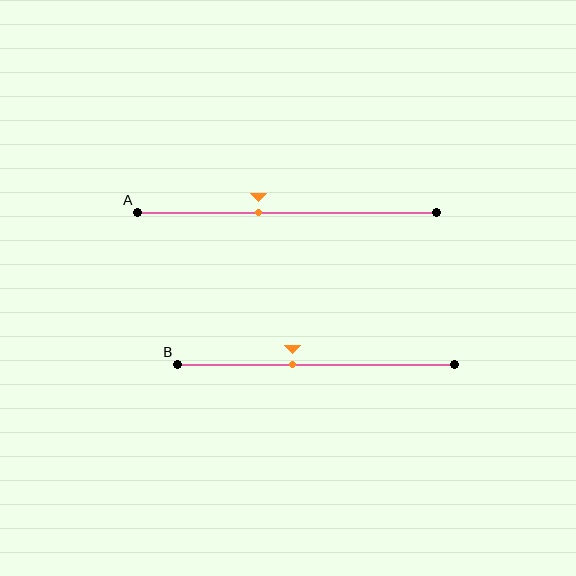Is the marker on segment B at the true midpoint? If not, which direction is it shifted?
No, the marker on segment B is shifted to the left by about 8% of the segment length.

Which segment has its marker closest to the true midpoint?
Segment B has its marker closest to the true midpoint.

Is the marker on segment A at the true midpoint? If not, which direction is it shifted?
No, the marker on segment A is shifted to the left by about 10% of the segment length.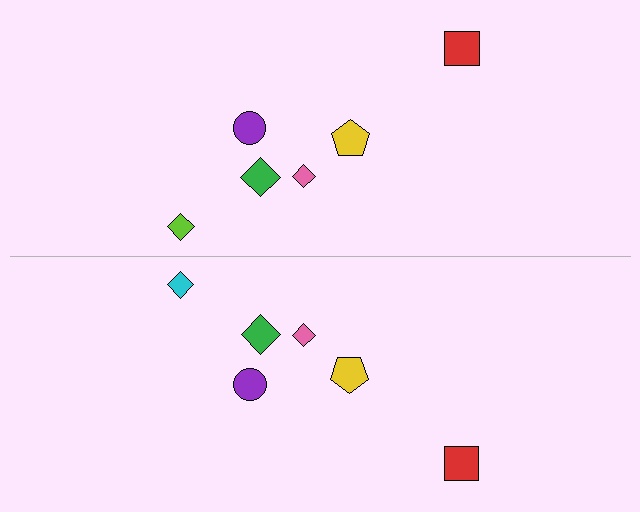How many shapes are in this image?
There are 12 shapes in this image.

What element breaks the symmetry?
The cyan diamond on the bottom side breaks the symmetry — its mirror counterpart is lime.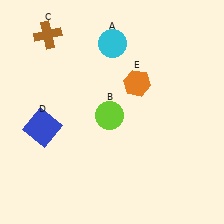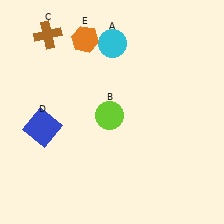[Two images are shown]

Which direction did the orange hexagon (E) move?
The orange hexagon (E) moved left.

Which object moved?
The orange hexagon (E) moved left.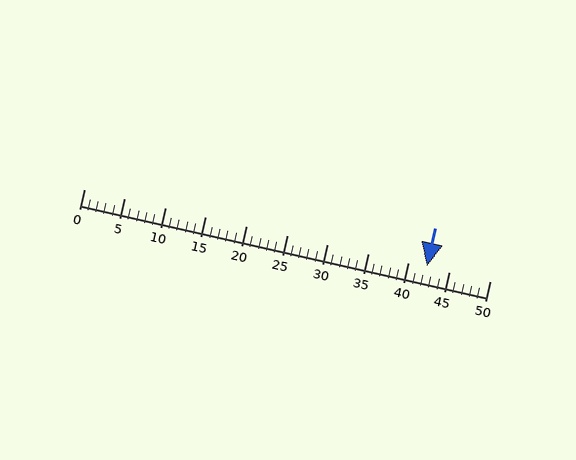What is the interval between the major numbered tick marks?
The major tick marks are spaced 5 units apart.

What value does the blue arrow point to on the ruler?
The blue arrow points to approximately 42.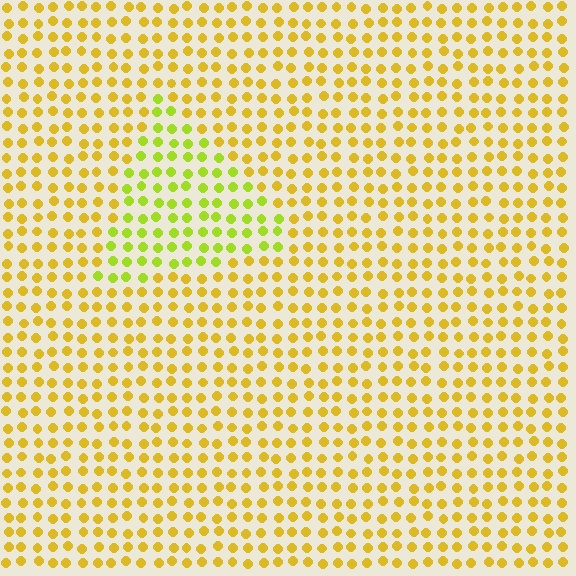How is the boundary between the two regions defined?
The boundary is defined purely by a slight shift in hue (about 32 degrees). Spacing, size, and orientation are identical on both sides.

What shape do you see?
I see a triangle.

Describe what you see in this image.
The image is filled with small yellow elements in a uniform arrangement. A triangle-shaped region is visible where the elements are tinted to a slightly different hue, forming a subtle color boundary.